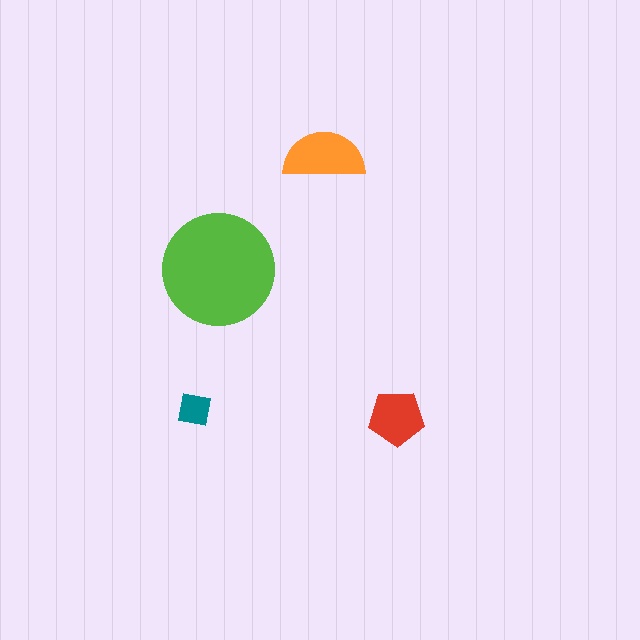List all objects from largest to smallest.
The lime circle, the orange semicircle, the red pentagon, the teal square.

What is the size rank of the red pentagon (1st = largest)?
3rd.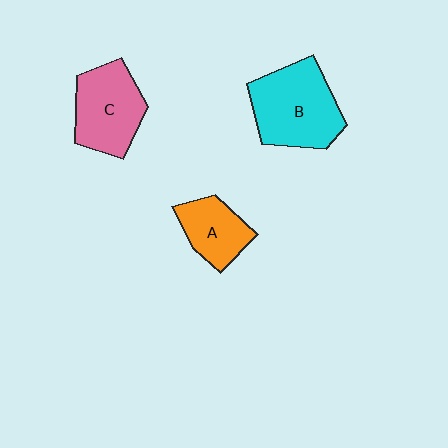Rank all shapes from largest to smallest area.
From largest to smallest: B (cyan), C (pink), A (orange).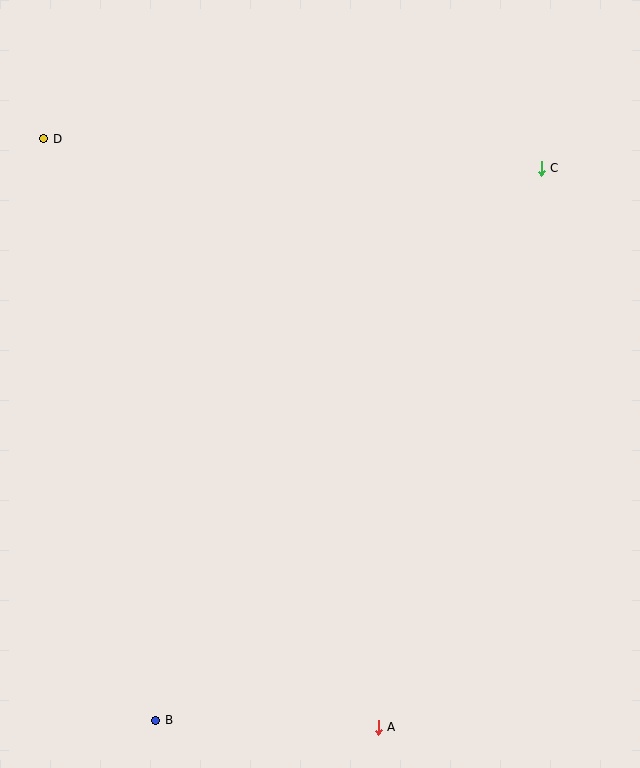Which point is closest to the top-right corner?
Point C is closest to the top-right corner.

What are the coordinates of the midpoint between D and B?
The midpoint between D and B is at (100, 429).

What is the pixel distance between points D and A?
The distance between D and A is 677 pixels.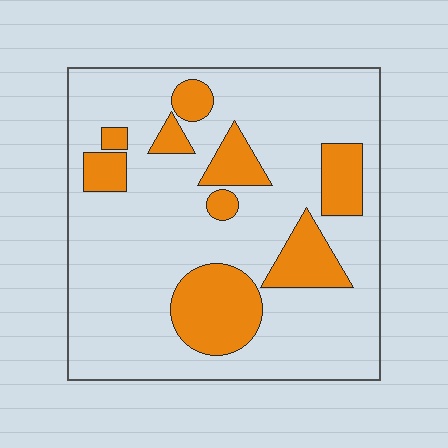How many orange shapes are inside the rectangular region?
9.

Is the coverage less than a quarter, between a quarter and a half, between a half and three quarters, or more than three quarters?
Less than a quarter.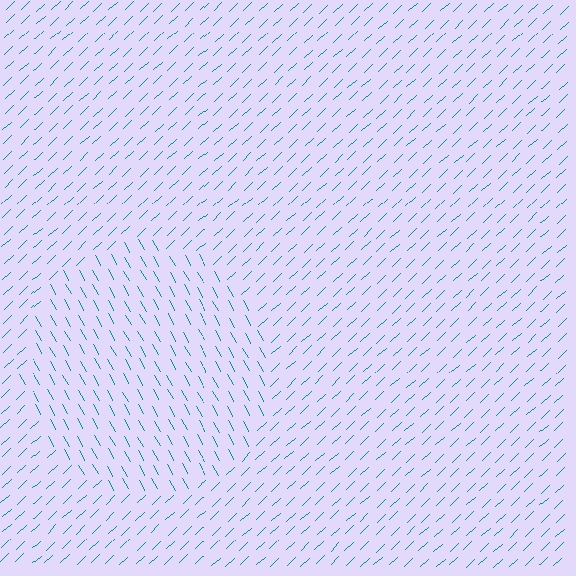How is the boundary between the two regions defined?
The boundary is defined purely by a change in line orientation (approximately 75 degrees difference). All lines are the same color and thickness.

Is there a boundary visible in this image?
Yes, there is a texture boundary formed by a change in line orientation.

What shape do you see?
I see a circle.